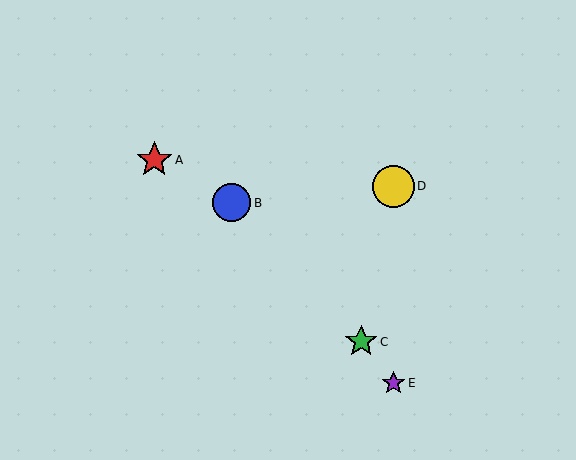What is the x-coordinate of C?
Object C is at x≈361.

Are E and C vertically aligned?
No, E is at x≈393 and C is at x≈361.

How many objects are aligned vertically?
2 objects (D, E) are aligned vertically.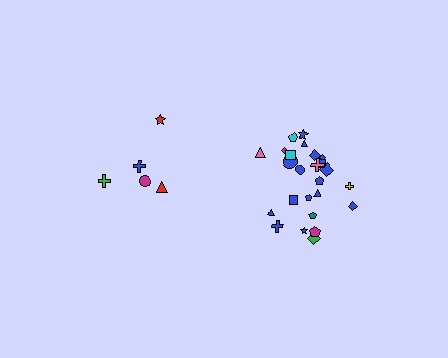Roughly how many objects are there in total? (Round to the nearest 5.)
Roughly 30 objects in total.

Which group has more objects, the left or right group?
The right group.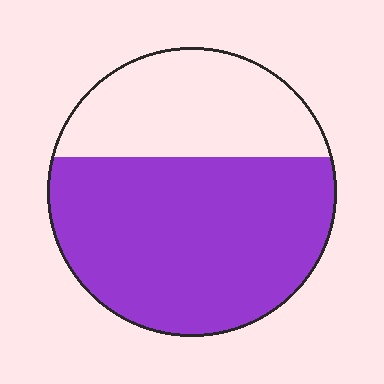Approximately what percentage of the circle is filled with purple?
Approximately 65%.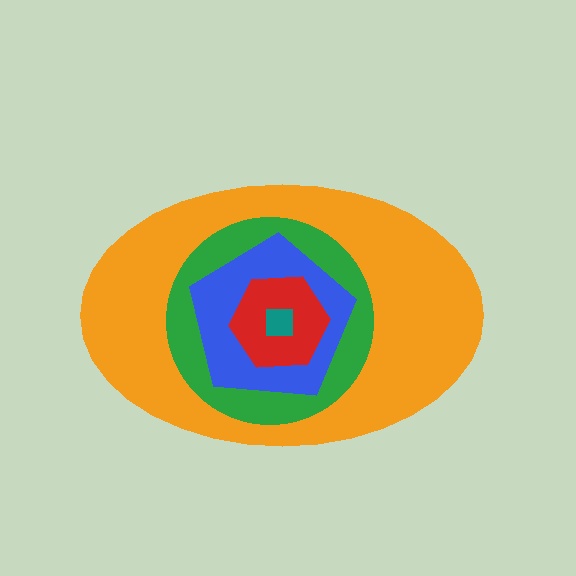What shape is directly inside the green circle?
The blue pentagon.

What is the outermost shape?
The orange ellipse.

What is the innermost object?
The teal square.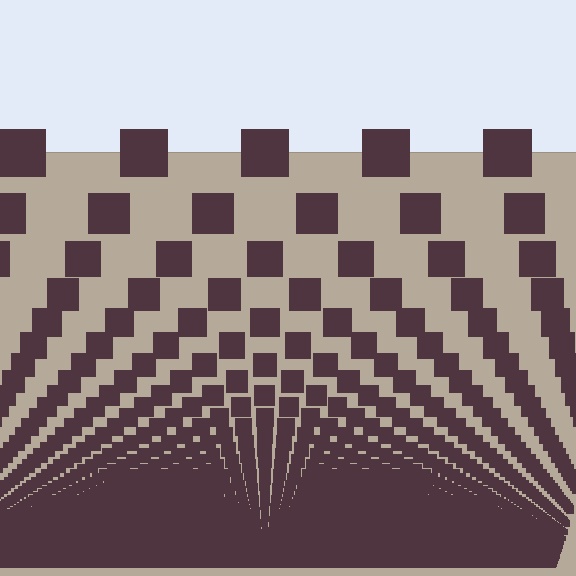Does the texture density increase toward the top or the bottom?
Density increases toward the bottom.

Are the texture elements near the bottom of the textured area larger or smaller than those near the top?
Smaller. The gradient is inverted — elements near the bottom are smaller and denser.